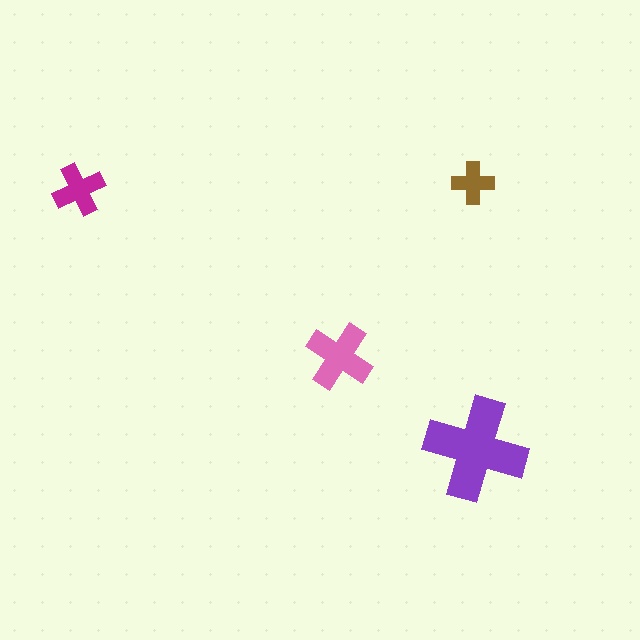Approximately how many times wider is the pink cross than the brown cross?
About 1.5 times wider.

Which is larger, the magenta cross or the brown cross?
The magenta one.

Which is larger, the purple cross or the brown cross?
The purple one.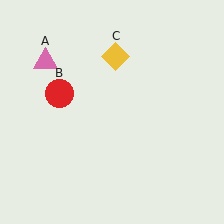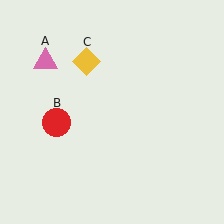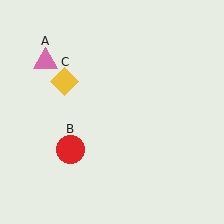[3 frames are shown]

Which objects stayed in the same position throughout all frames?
Pink triangle (object A) remained stationary.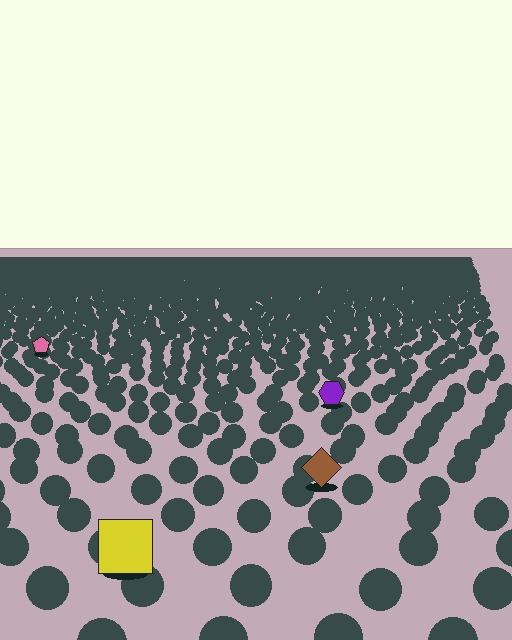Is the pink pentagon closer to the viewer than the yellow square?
No. The yellow square is closer — you can tell from the texture gradient: the ground texture is coarser near it.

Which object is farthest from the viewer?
The pink pentagon is farthest from the viewer. It appears smaller and the ground texture around it is denser.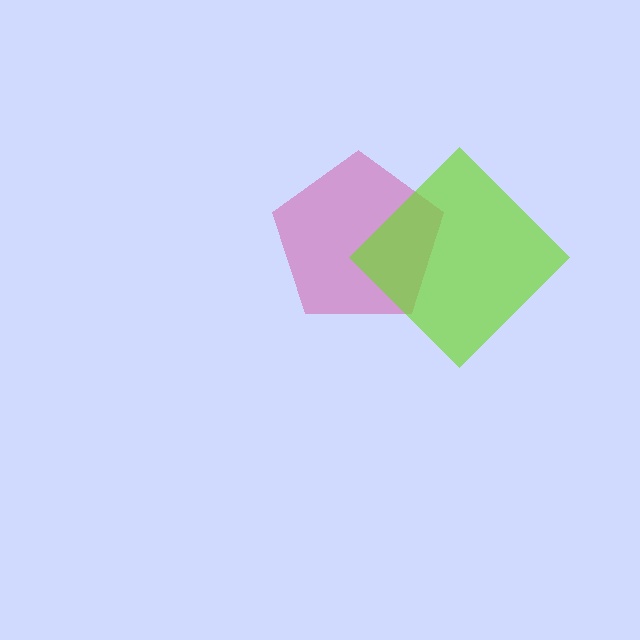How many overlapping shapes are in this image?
There are 2 overlapping shapes in the image.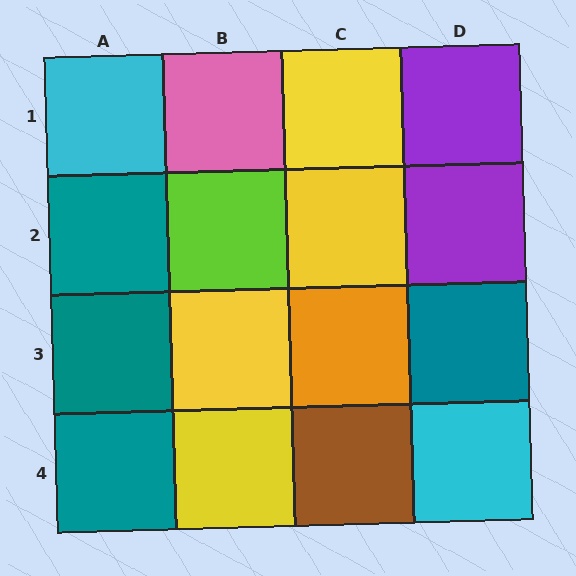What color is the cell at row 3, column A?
Teal.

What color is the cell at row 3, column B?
Yellow.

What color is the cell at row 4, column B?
Yellow.